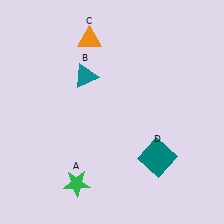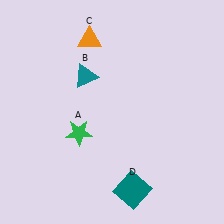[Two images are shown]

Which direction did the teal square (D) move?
The teal square (D) moved down.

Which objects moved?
The objects that moved are: the green star (A), the teal square (D).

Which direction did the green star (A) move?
The green star (A) moved up.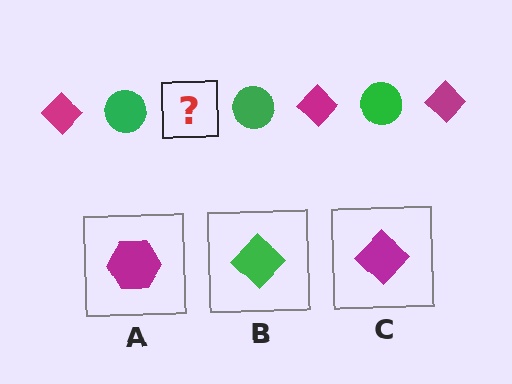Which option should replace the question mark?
Option C.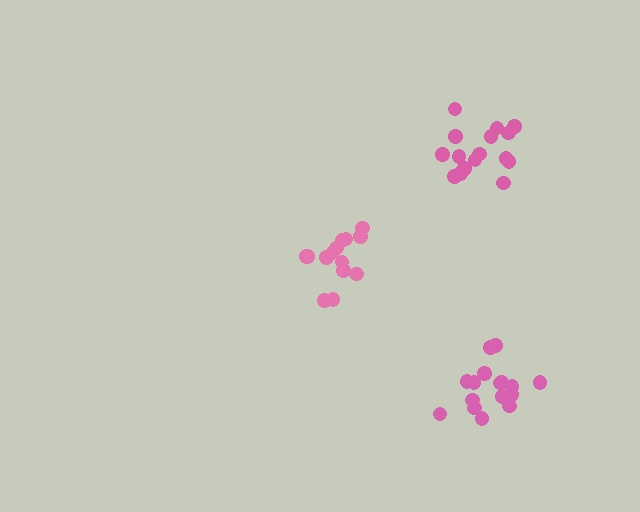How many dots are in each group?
Group 1: 16 dots, Group 2: 14 dots, Group 3: 16 dots (46 total).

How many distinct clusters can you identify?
There are 3 distinct clusters.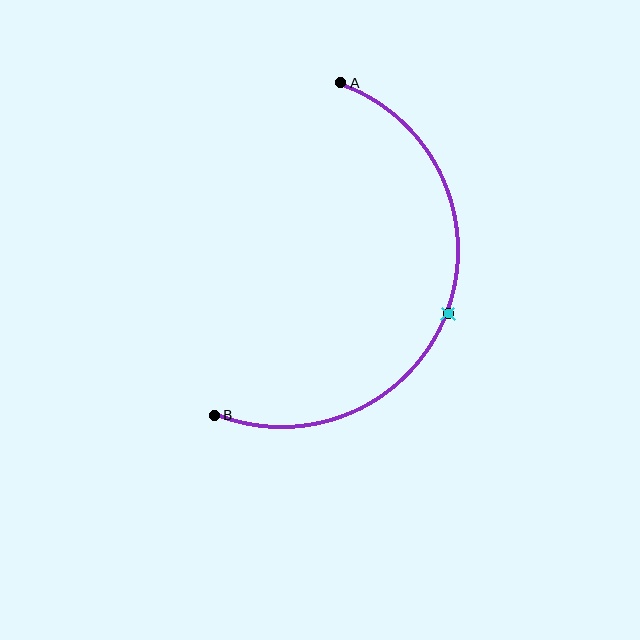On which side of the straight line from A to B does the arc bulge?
The arc bulges to the right of the straight line connecting A and B.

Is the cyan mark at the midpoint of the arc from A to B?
Yes. The cyan mark lies on the arc at equal arc-length from both A and B — it is the arc midpoint.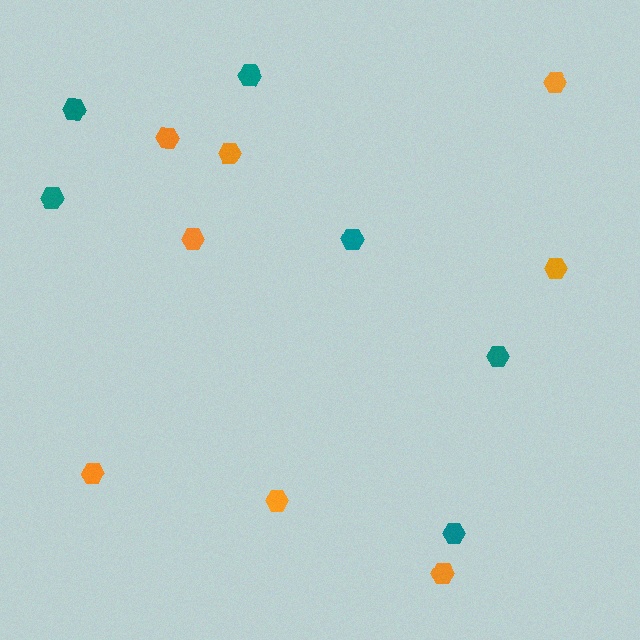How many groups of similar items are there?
There are 2 groups: one group of orange hexagons (8) and one group of teal hexagons (6).